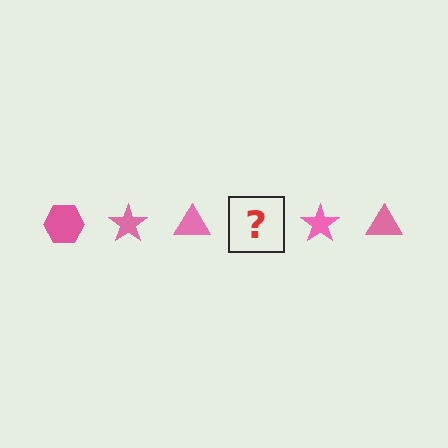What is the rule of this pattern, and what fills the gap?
The rule is that the pattern cycles through hexagon, star, triangle shapes in pink. The gap should be filled with a pink hexagon.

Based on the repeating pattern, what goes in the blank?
The blank should be a pink hexagon.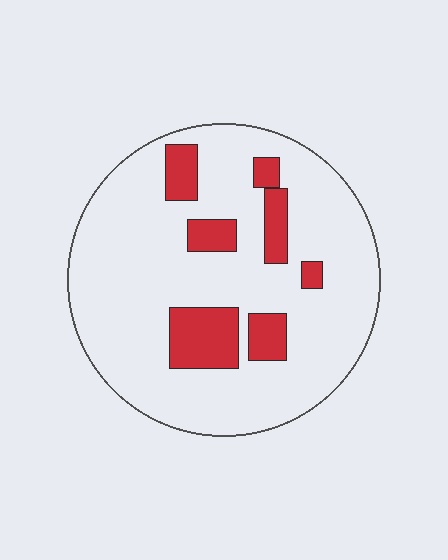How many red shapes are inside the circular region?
7.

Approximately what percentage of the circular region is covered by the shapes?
Approximately 15%.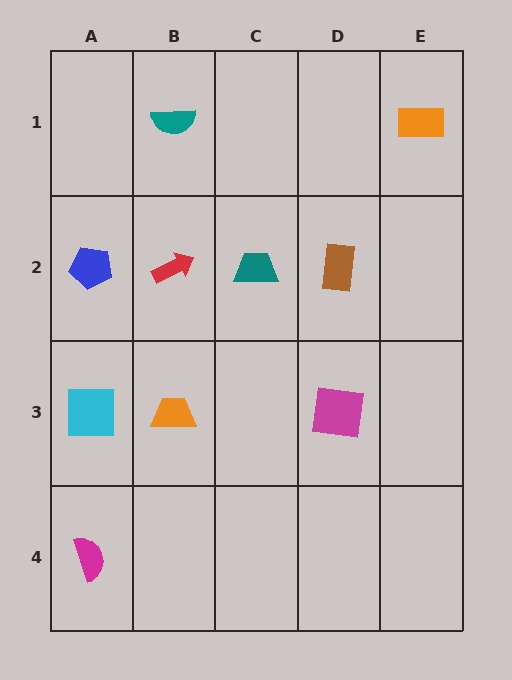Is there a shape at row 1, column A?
No, that cell is empty.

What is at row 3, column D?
A magenta square.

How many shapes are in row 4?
1 shape.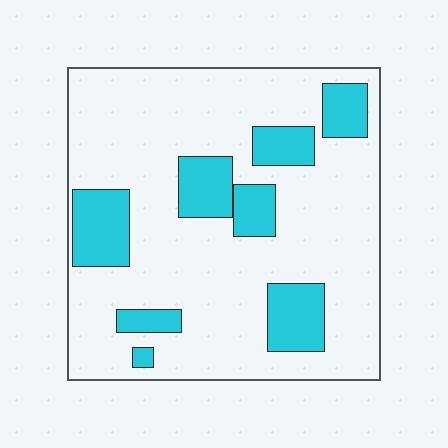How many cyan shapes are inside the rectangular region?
8.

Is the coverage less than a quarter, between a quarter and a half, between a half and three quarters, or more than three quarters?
Less than a quarter.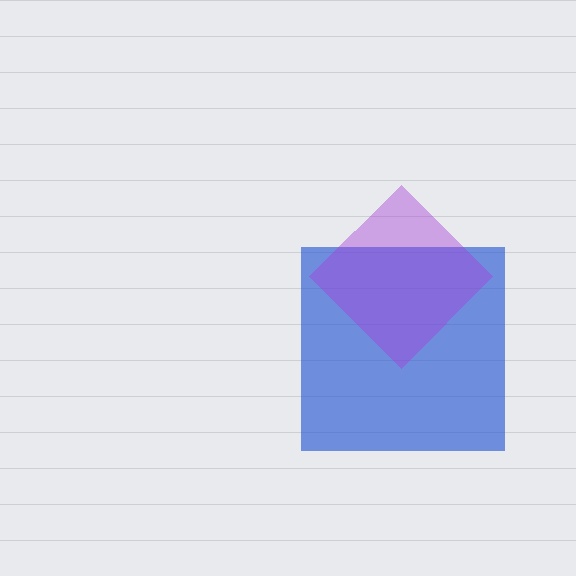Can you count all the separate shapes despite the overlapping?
Yes, there are 2 separate shapes.